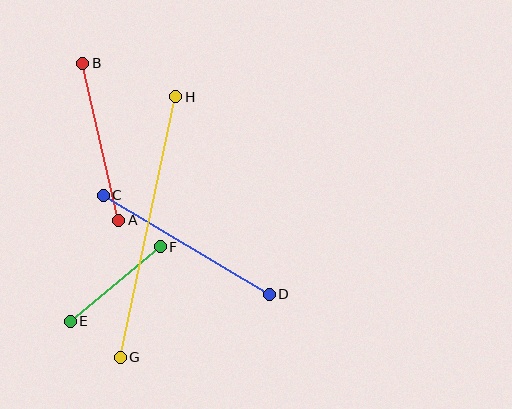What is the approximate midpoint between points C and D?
The midpoint is at approximately (186, 245) pixels.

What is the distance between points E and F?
The distance is approximately 117 pixels.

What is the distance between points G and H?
The distance is approximately 266 pixels.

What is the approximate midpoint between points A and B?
The midpoint is at approximately (101, 142) pixels.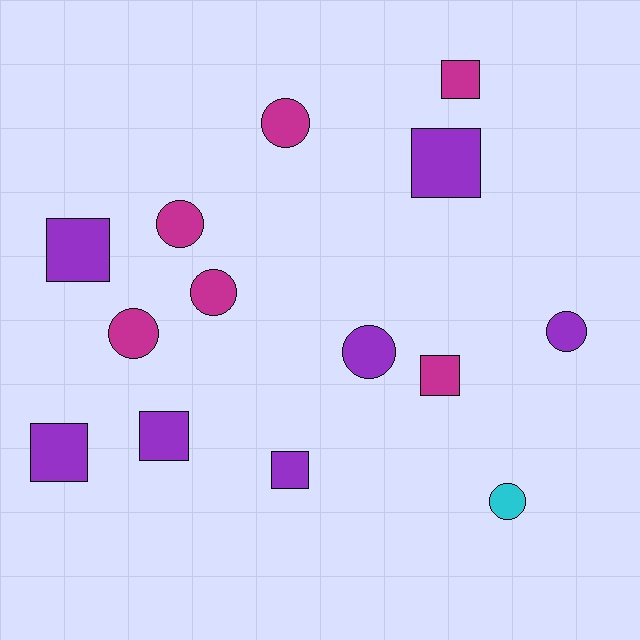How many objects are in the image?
There are 14 objects.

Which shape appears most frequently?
Circle, with 7 objects.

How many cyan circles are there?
There is 1 cyan circle.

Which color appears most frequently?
Purple, with 7 objects.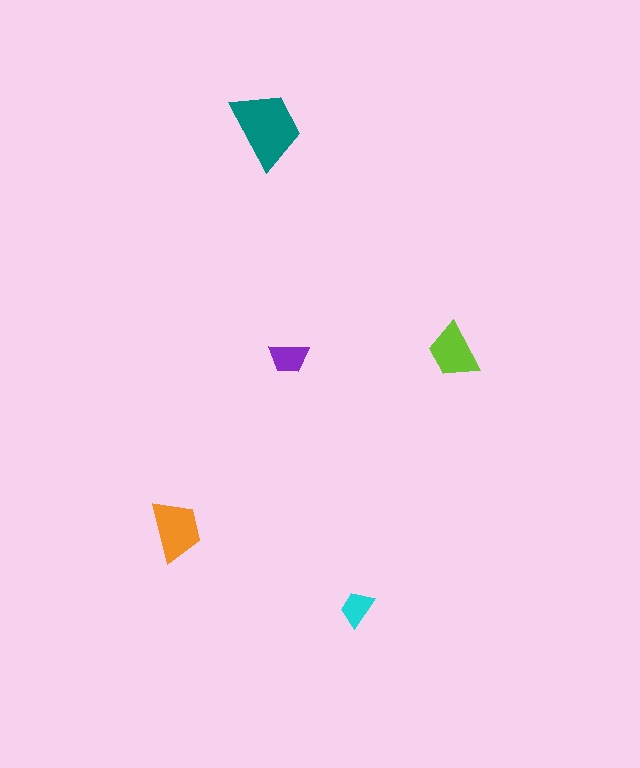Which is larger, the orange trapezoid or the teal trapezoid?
The teal one.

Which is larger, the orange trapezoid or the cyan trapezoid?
The orange one.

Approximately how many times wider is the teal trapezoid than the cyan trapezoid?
About 2 times wider.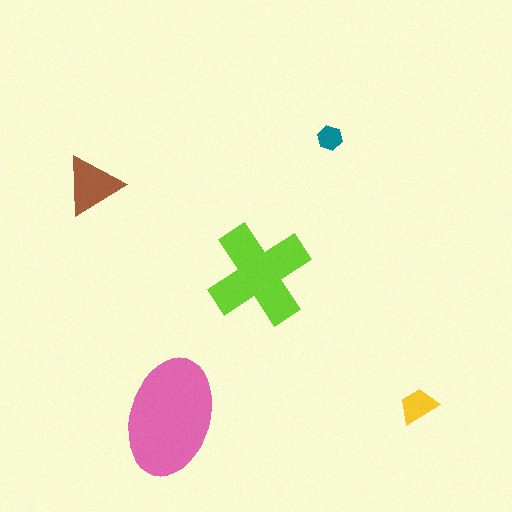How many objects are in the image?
There are 5 objects in the image.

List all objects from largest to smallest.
The pink ellipse, the lime cross, the brown triangle, the yellow trapezoid, the teal hexagon.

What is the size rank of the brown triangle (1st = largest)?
3rd.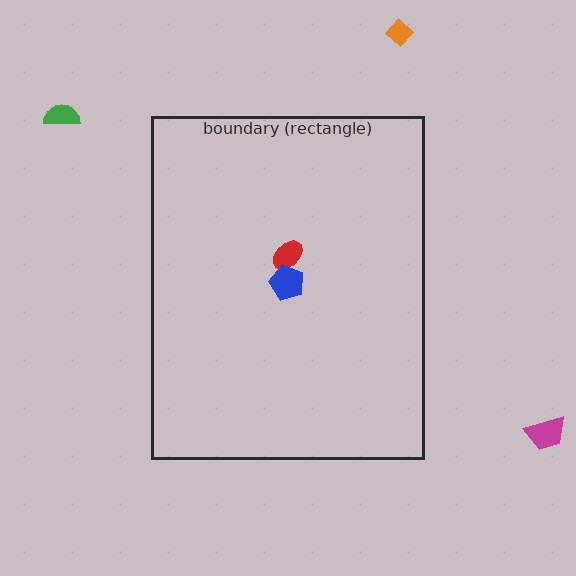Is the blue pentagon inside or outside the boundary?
Inside.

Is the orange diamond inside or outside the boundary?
Outside.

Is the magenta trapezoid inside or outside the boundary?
Outside.